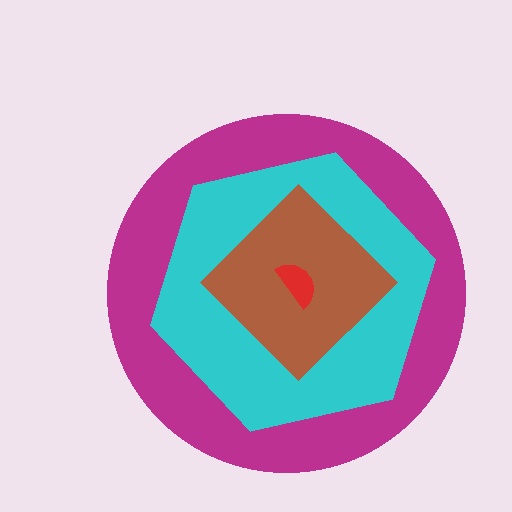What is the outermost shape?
The magenta circle.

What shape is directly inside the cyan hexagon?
The brown diamond.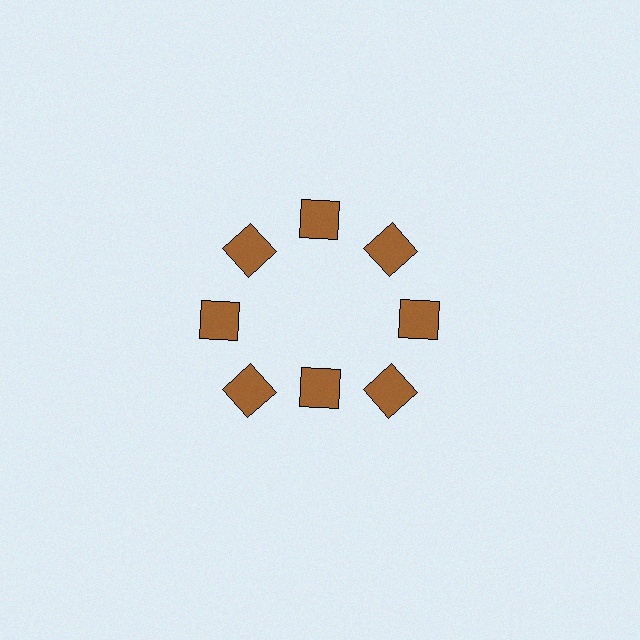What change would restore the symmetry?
The symmetry would be restored by moving it outward, back onto the ring so that all 8 squares sit at equal angles and equal distance from the center.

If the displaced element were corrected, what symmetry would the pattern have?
It would have 8-fold rotational symmetry — the pattern would map onto itself every 45 degrees.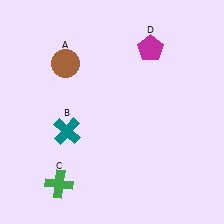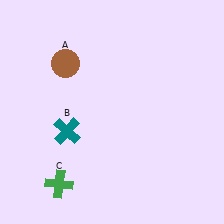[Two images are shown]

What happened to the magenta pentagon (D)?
The magenta pentagon (D) was removed in Image 2. It was in the top-right area of Image 1.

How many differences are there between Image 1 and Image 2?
There is 1 difference between the two images.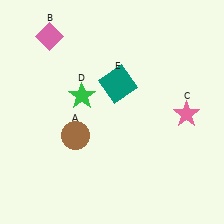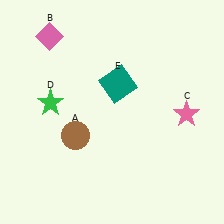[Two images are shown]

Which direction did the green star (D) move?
The green star (D) moved left.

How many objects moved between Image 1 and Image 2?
1 object moved between the two images.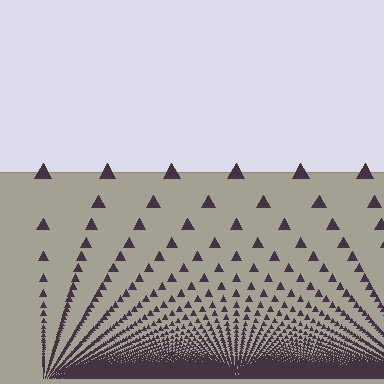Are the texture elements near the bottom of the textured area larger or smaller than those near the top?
Smaller. The gradient is inverted — elements near the bottom are smaller and denser.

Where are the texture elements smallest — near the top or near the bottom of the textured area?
Near the bottom.